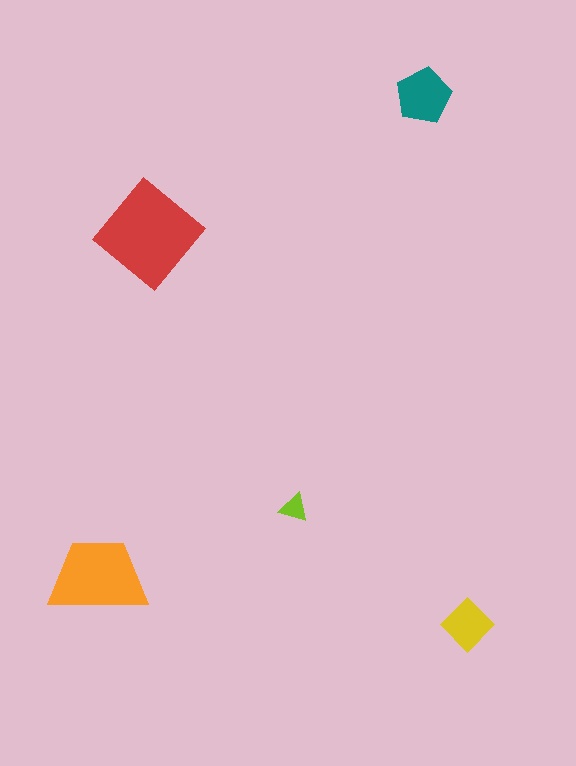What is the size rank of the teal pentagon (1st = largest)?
3rd.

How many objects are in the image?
There are 5 objects in the image.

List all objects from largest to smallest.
The red diamond, the orange trapezoid, the teal pentagon, the yellow diamond, the lime triangle.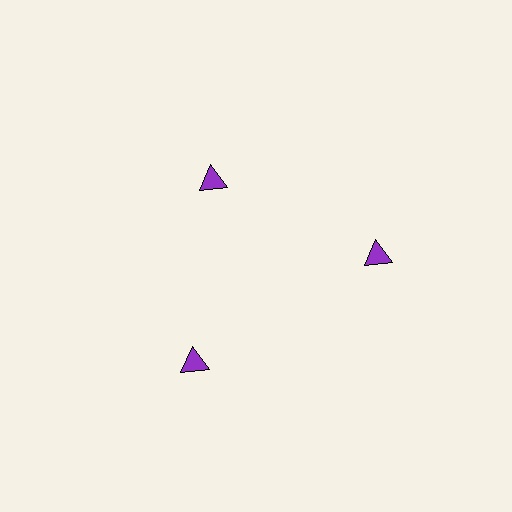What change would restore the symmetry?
The symmetry would be restored by moving it outward, back onto the ring so that all 3 triangles sit at equal angles and equal distance from the center.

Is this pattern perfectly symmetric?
No. The 3 purple triangles are arranged in a ring, but one element near the 11 o'clock position is pulled inward toward the center, breaking the 3-fold rotational symmetry.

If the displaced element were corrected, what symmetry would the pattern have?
It would have 3-fold rotational symmetry — the pattern would map onto itself every 120 degrees.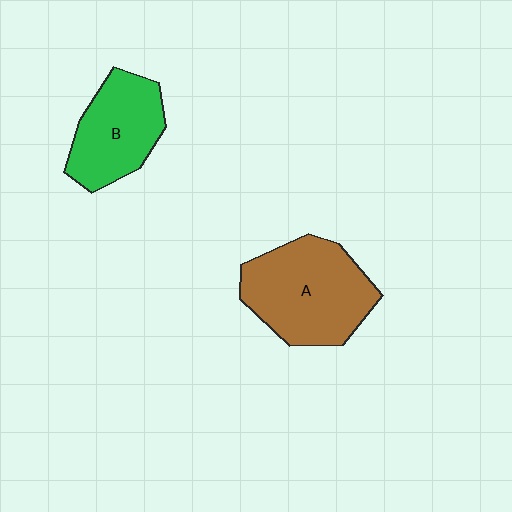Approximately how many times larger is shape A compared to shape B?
Approximately 1.4 times.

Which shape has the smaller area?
Shape B (green).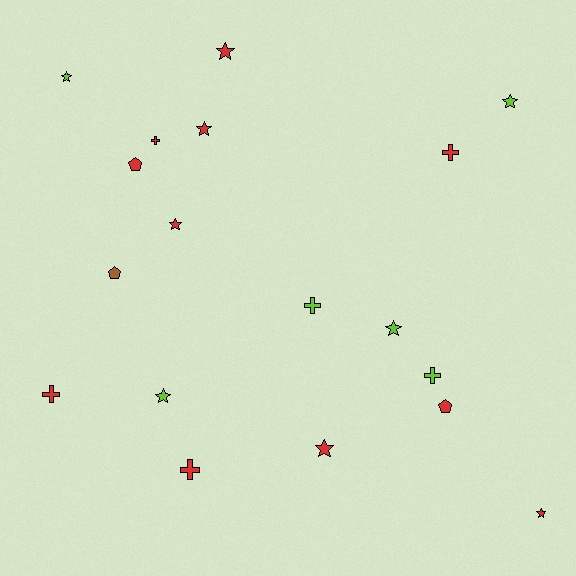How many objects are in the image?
There are 18 objects.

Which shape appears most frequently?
Star, with 9 objects.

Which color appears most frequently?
Red, with 11 objects.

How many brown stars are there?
There are no brown stars.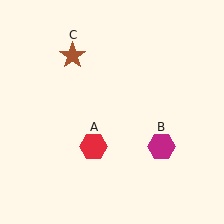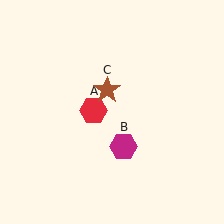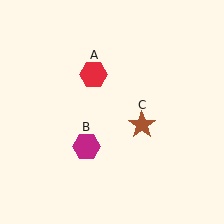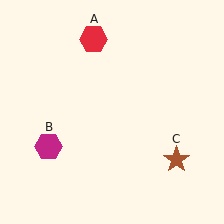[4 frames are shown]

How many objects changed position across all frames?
3 objects changed position: red hexagon (object A), magenta hexagon (object B), brown star (object C).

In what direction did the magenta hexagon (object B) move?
The magenta hexagon (object B) moved left.